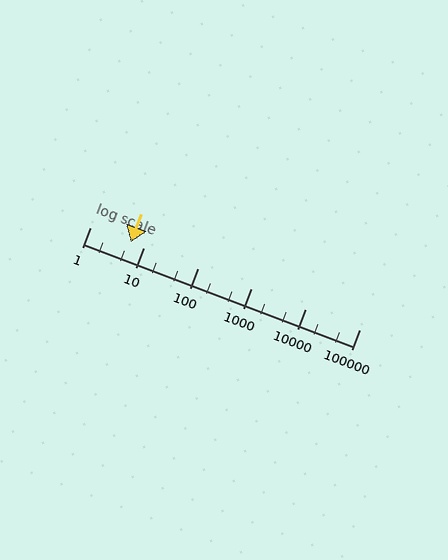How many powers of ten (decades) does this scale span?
The scale spans 5 decades, from 1 to 100000.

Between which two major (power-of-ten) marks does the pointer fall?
The pointer is between 1 and 10.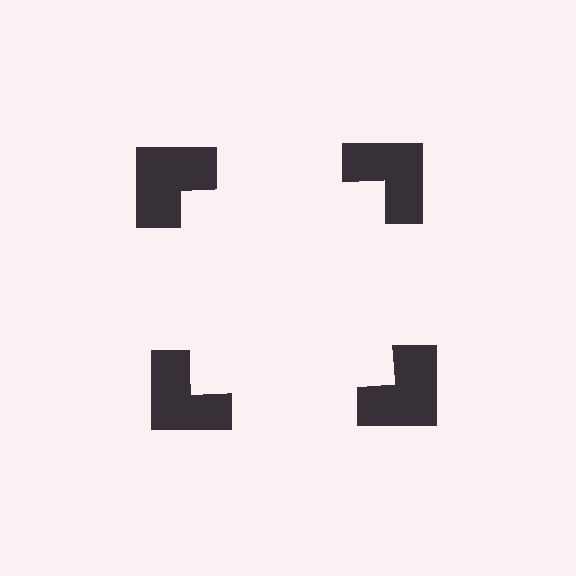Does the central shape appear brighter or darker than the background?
It typically appears slightly brighter than the background, even though no actual brightness change is drawn.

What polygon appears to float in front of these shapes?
An illusory square — its edges are inferred from the aligned wedge cuts in the notched squares, not physically drawn.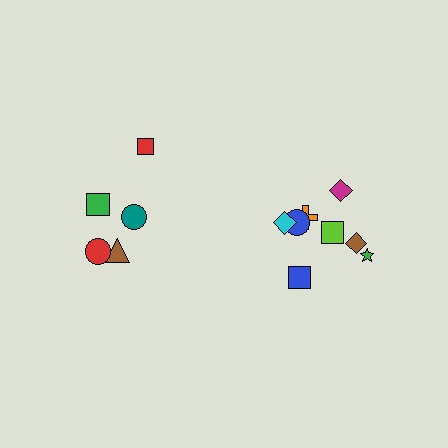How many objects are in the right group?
There are 8 objects.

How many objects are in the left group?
There are 5 objects.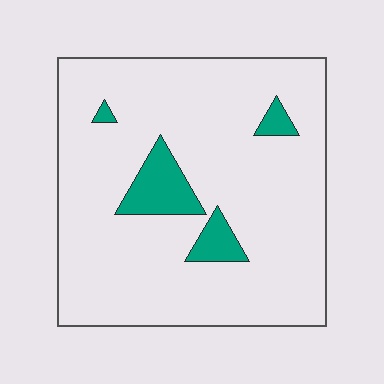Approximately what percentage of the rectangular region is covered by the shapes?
Approximately 10%.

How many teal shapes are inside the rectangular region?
4.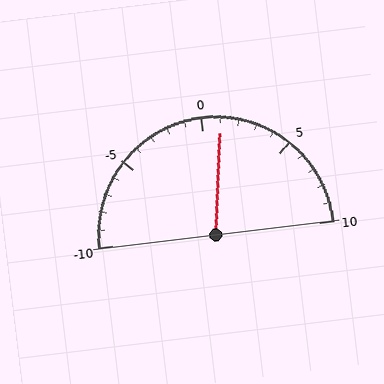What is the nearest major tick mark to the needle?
The nearest major tick mark is 0.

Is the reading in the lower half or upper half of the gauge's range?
The reading is in the upper half of the range (-10 to 10).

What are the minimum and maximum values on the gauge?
The gauge ranges from -10 to 10.